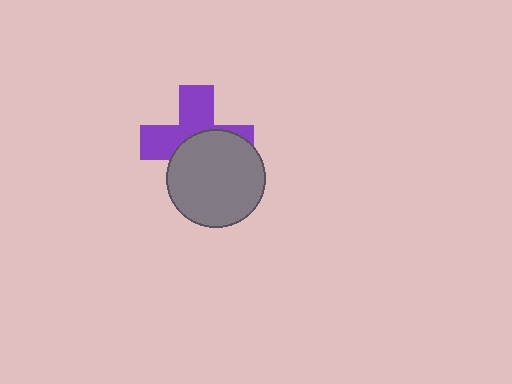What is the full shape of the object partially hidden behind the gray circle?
The partially hidden object is a purple cross.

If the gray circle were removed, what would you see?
You would see the complete purple cross.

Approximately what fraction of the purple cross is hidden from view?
Roughly 50% of the purple cross is hidden behind the gray circle.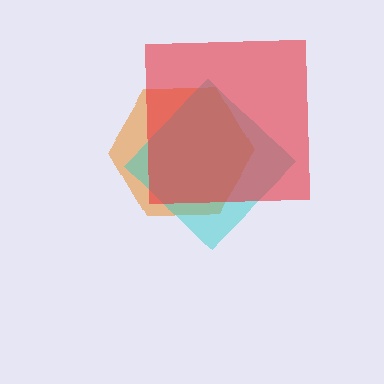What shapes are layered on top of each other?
The layered shapes are: an orange hexagon, a cyan diamond, a red square.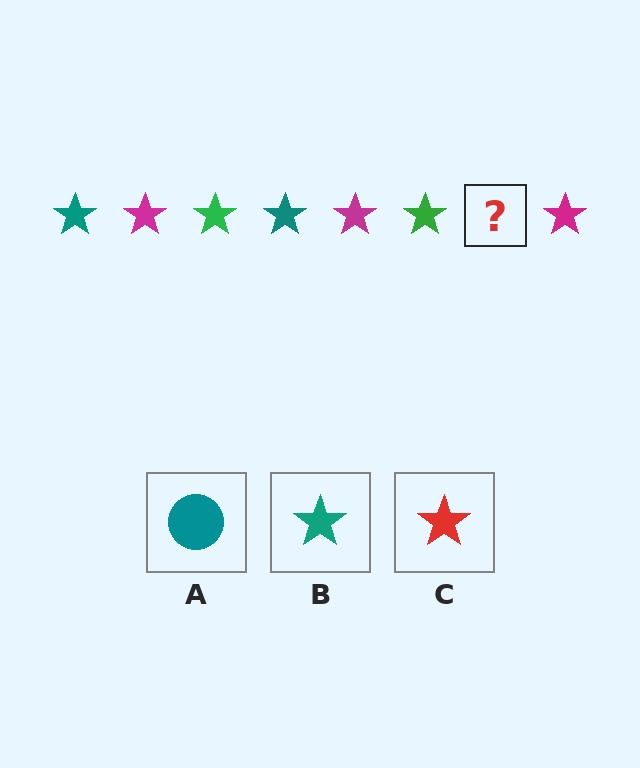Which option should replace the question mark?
Option B.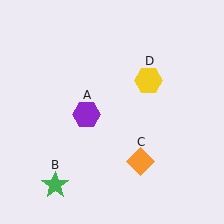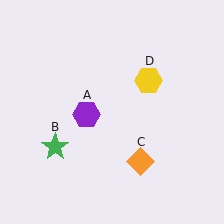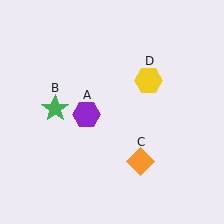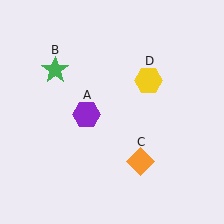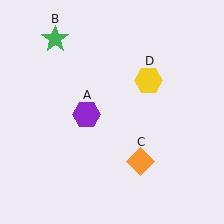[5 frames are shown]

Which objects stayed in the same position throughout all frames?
Purple hexagon (object A) and orange diamond (object C) and yellow hexagon (object D) remained stationary.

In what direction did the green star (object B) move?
The green star (object B) moved up.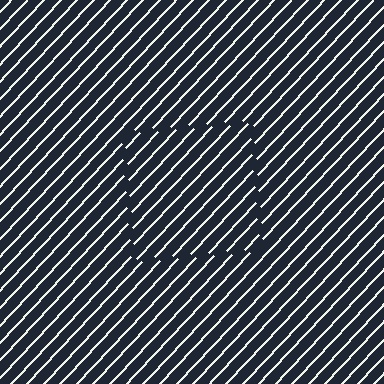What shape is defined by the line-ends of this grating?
An illusory square. The interior of the shape contains the same grating, shifted by half a period — the contour is defined by the phase discontinuity where line-ends from the inner and outer gratings abut.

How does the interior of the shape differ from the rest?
The interior of the shape contains the same grating, shifted by half a period — the contour is defined by the phase discontinuity where line-ends from the inner and outer gratings abut.